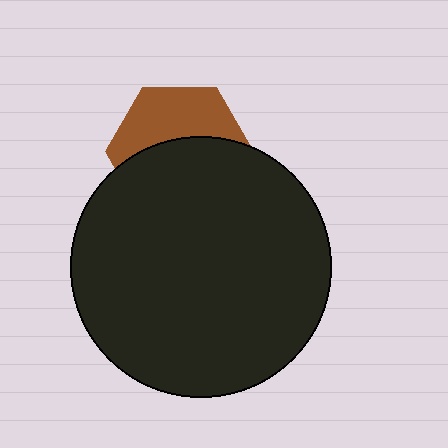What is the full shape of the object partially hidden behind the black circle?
The partially hidden object is a brown hexagon.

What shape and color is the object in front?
The object in front is a black circle.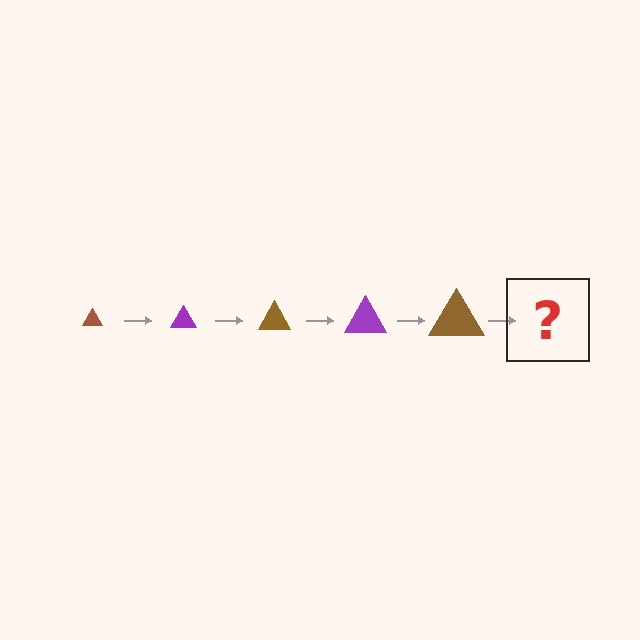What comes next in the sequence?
The next element should be a purple triangle, larger than the previous one.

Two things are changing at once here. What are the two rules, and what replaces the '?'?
The two rules are that the triangle grows larger each step and the color cycles through brown and purple. The '?' should be a purple triangle, larger than the previous one.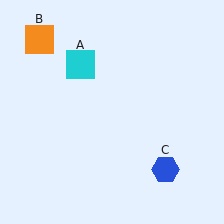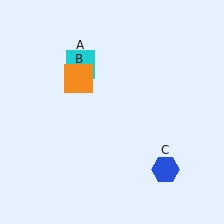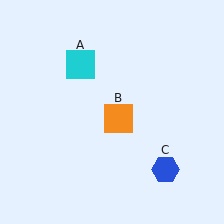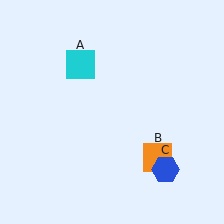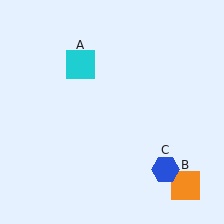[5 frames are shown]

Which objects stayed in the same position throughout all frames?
Cyan square (object A) and blue hexagon (object C) remained stationary.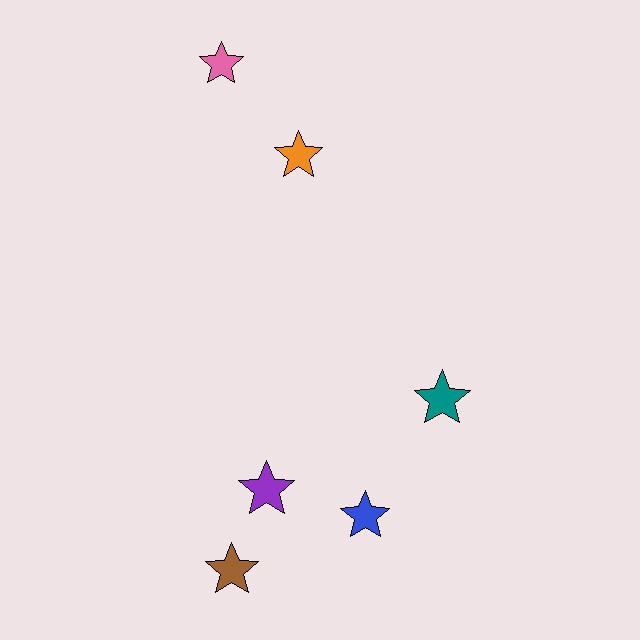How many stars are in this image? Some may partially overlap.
There are 6 stars.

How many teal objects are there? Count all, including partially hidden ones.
There is 1 teal object.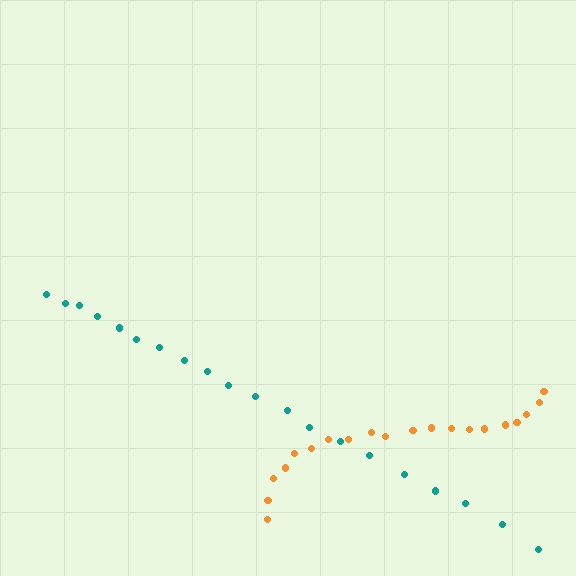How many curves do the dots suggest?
There are 2 distinct paths.